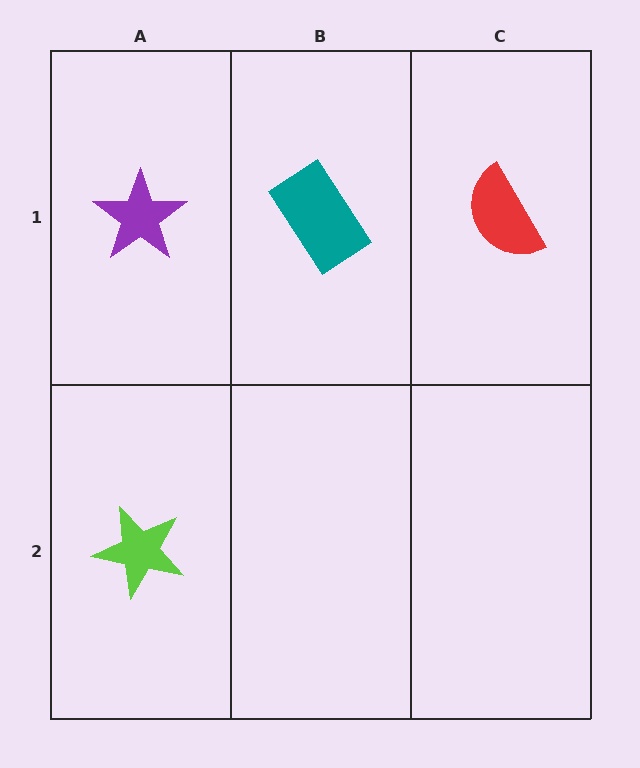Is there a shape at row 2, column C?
No, that cell is empty.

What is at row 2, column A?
A lime star.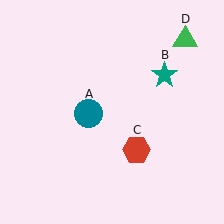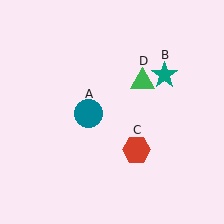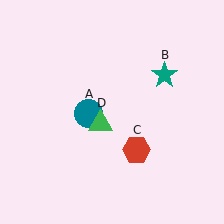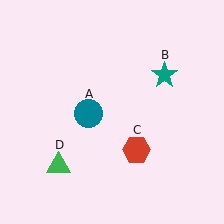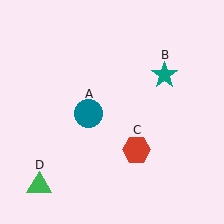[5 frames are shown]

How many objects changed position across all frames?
1 object changed position: green triangle (object D).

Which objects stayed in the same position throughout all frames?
Teal circle (object A) and teal star (object B) and red hexagon (object C) remained stationary.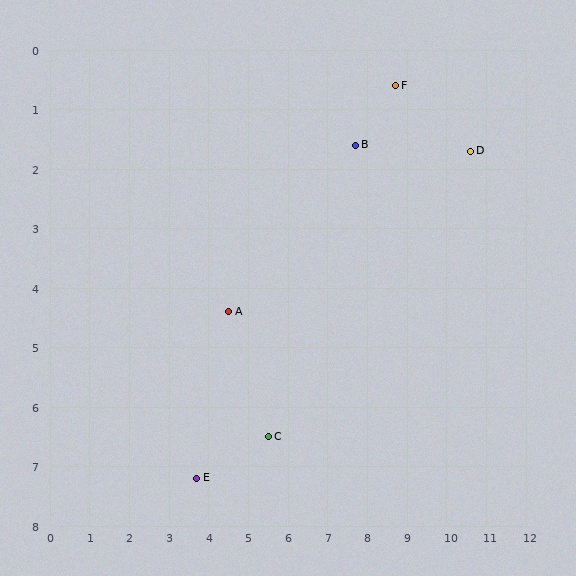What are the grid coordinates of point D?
Point D is at approximately (10.6, 1.7).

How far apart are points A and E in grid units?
Points A and E are about 2.9 grid units apart.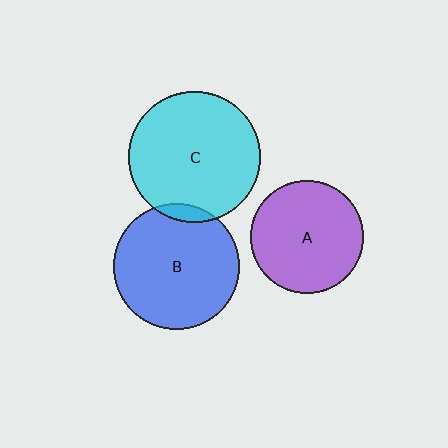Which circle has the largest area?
Circle C (cyan).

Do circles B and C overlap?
Yes.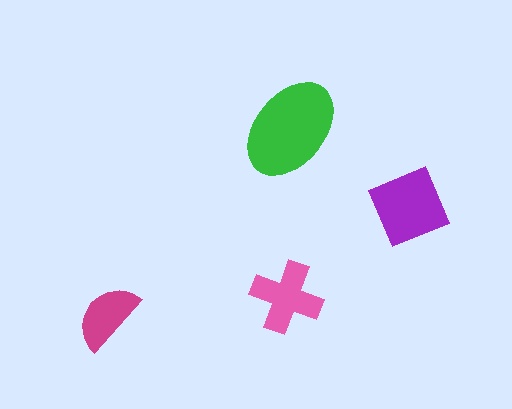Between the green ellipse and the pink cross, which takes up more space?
The green ellipse.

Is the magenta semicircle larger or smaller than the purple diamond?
Smaller.